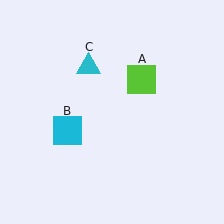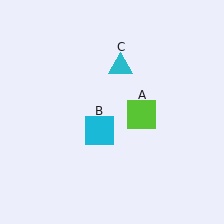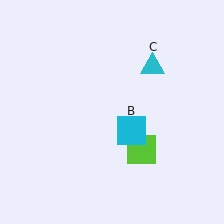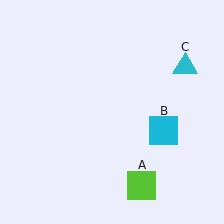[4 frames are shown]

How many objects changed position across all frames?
3 objects changed position: lime square (object A), cyan square (object B), cyan triangle (object C).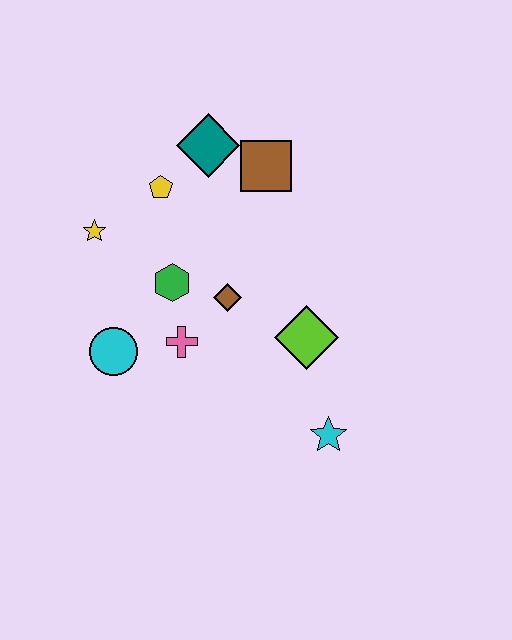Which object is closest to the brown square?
The teal diamond is closest to the brown square.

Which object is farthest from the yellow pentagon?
The cyan star is farthest from the yellow pentagon.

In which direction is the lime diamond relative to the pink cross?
The lime diamond is to the right of the pink cross.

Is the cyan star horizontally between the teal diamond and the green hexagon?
No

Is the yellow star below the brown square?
Yes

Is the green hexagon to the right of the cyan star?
No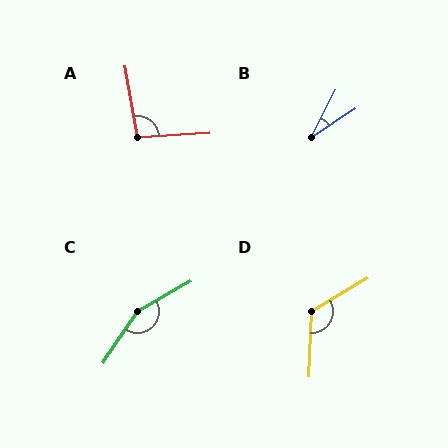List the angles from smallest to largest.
B (29°), A (97°), D (123°), C (153°).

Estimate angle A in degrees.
Approximately 97 degrees.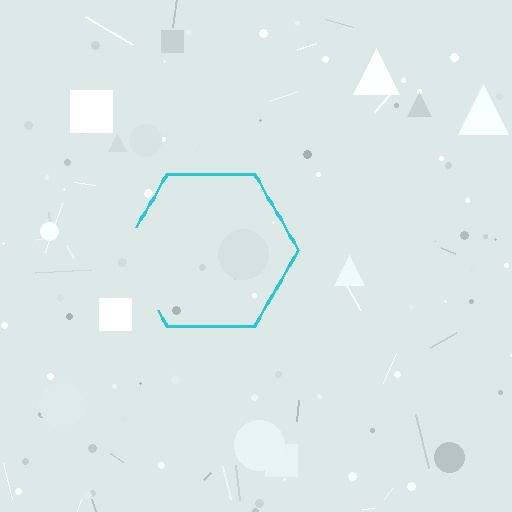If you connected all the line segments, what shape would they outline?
They would outline a hexagon.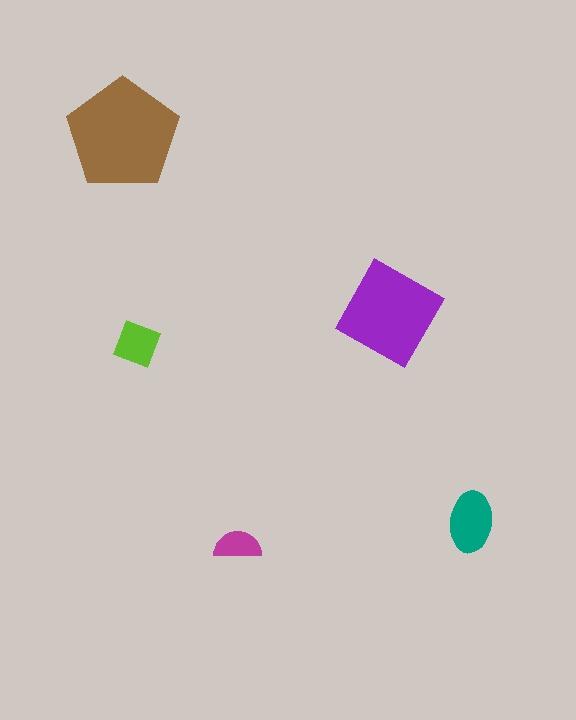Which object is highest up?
The brown pentagon is topmost.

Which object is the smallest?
The magenta semicircle.